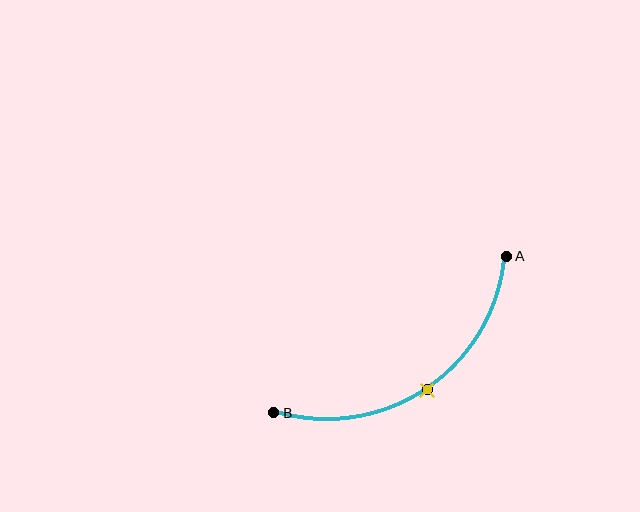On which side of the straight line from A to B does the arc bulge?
The arc bulges below and to the right of the straight line connecting A and B.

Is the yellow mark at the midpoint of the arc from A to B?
Yes. The yellow mark lies on the arc at equal arc-length from both A and B — it is the arc midpoint.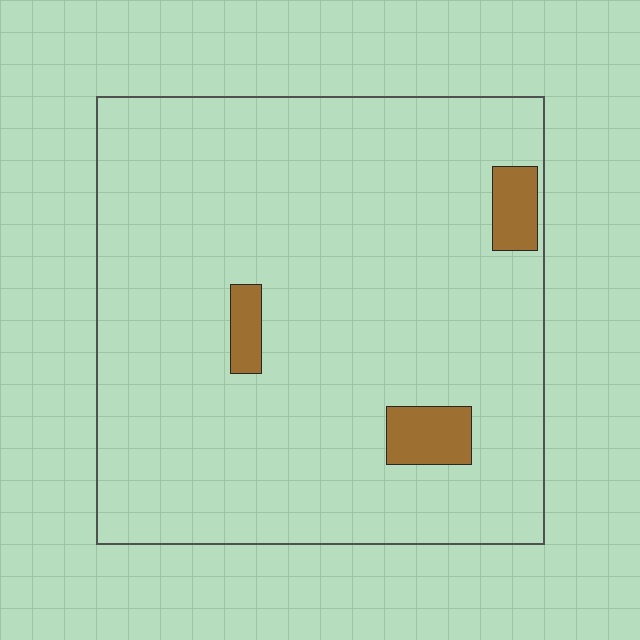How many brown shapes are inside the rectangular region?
3.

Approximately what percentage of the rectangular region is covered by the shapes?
Approximately 5%.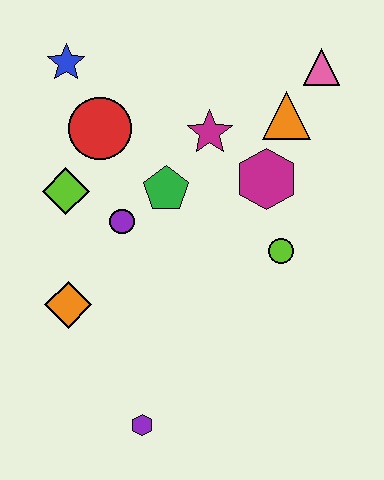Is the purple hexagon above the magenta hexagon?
No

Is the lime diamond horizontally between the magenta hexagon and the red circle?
No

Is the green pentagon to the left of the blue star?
No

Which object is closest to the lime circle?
The magenta hexagon is closest to the lime circle.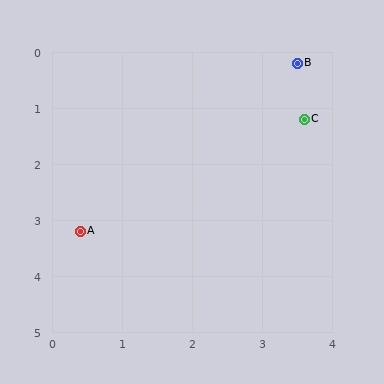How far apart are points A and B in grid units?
Points A and B are about 4.3 grid units apart.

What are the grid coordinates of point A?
Point A is at approximately (0.4, 3.2).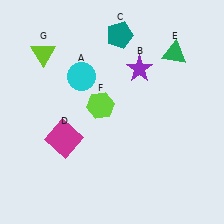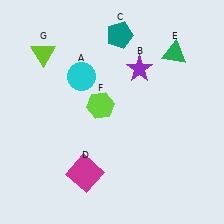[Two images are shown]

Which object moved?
The magenta square (D) moved down.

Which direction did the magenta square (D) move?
The magenta square (D) moved down.